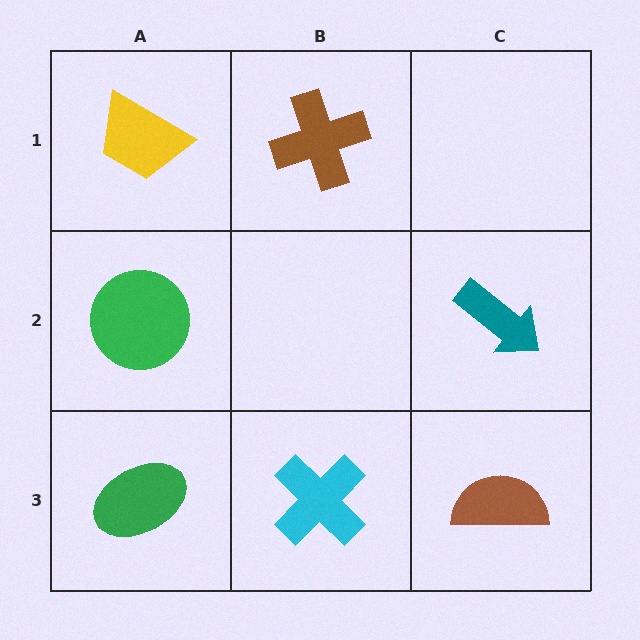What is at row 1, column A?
A yellow trapezoid.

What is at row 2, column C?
A teal arrow.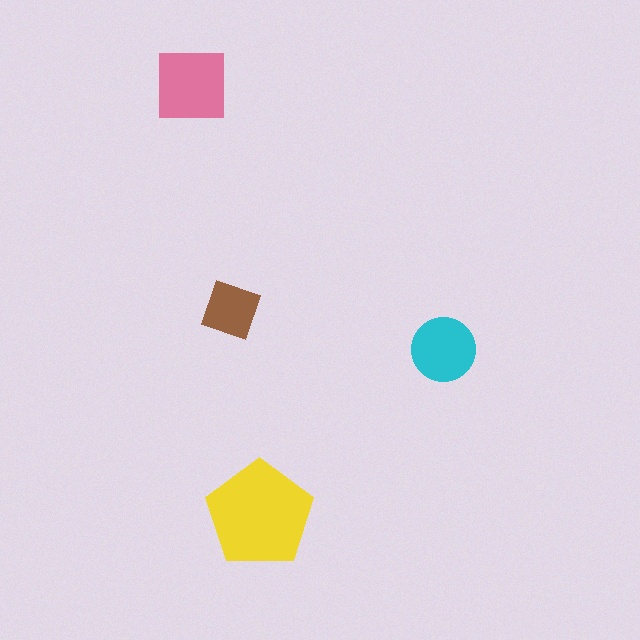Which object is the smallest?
The brown diamond.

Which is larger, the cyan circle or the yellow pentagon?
The yellow pentagon.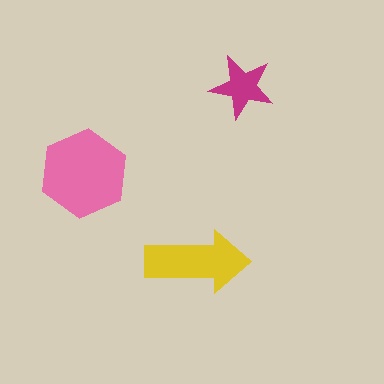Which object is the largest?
The pink hexagon.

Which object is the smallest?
The magenta star.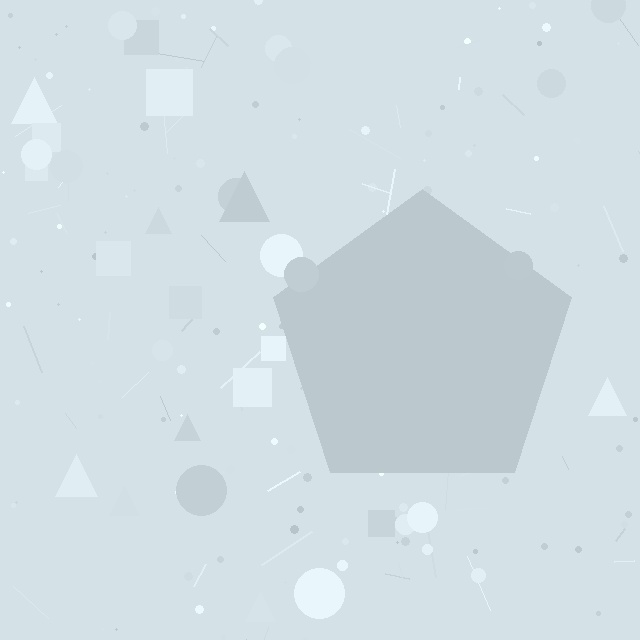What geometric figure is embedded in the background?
A pentagon is embedded in the background.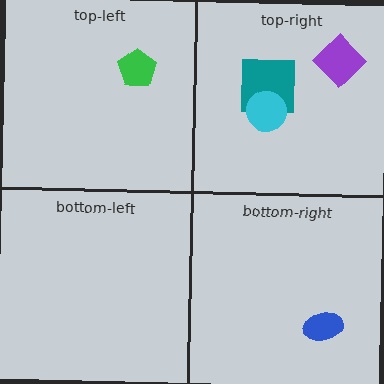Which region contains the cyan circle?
The top-right region.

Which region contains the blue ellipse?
The bottom-right region.